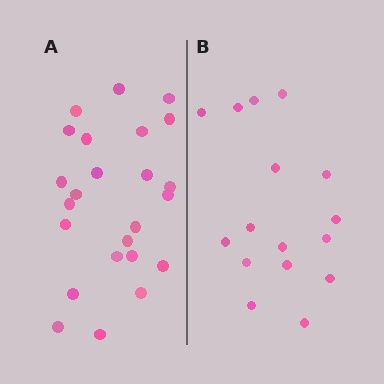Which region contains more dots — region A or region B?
Region A (the left region) has more dots.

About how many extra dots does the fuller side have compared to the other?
Region A has roughly 8 or so more dots than region B.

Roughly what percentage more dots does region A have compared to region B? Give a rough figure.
About 50% more.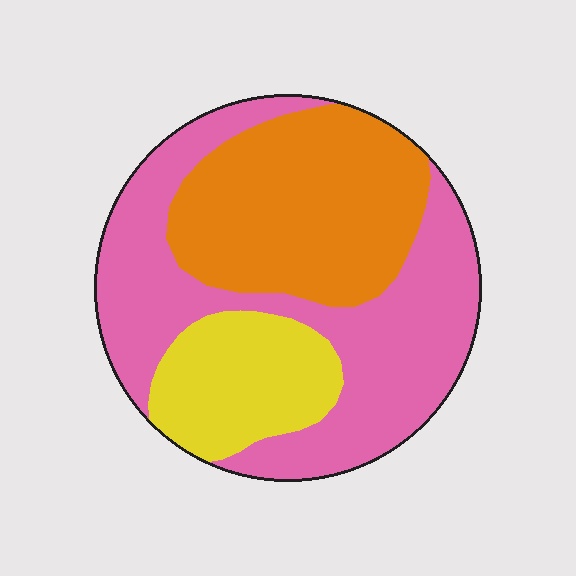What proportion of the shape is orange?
Orange takes up about one third (1/3) of the shape.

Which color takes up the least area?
Yellow, at roughly 20%.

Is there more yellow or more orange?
Orange.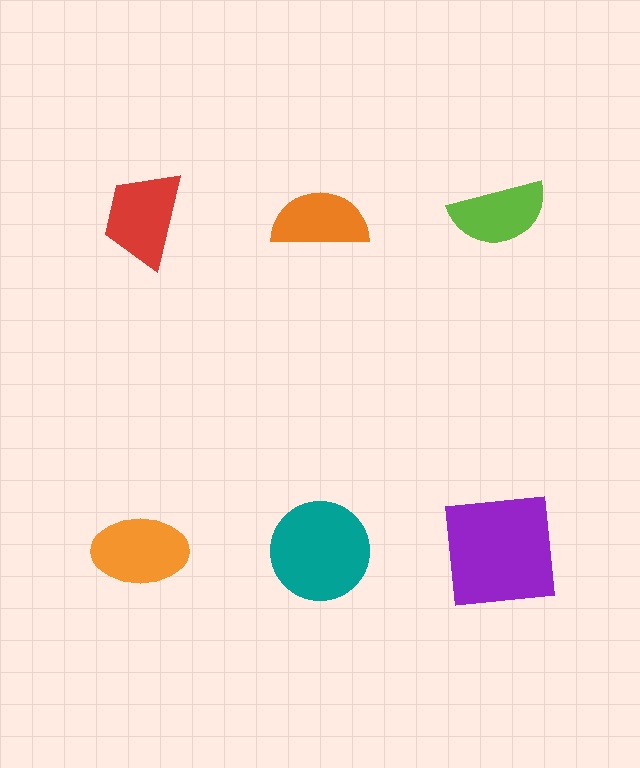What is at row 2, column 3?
A purple square.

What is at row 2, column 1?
An orange ellipse.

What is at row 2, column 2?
A teal circle.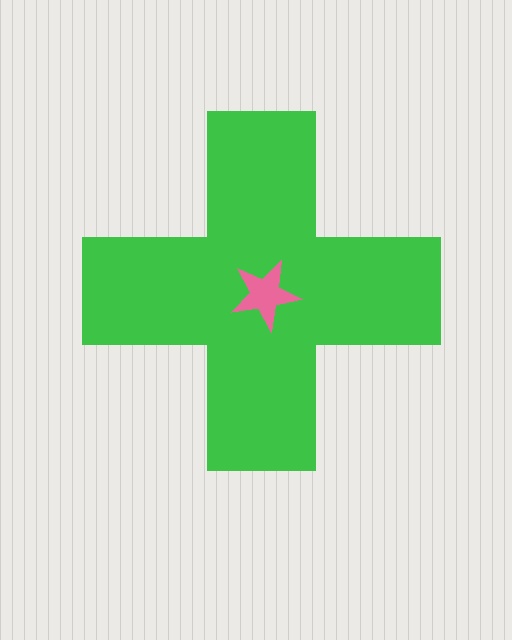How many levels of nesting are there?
2.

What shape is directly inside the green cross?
The pink star.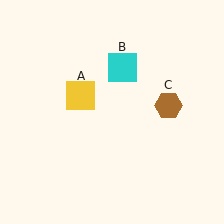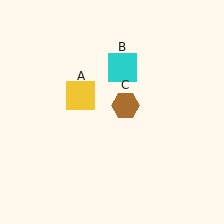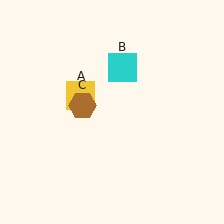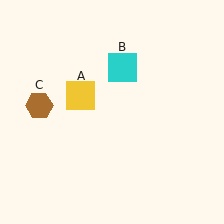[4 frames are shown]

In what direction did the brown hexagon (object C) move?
The brown hexagon (object C) moved left.